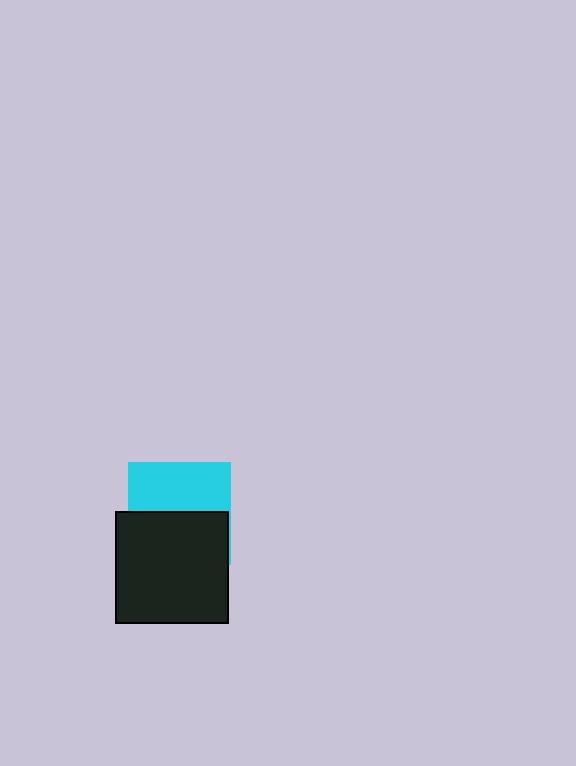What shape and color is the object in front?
The object in front is a black square.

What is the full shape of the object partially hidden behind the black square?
The partially hidden object is a cyan square.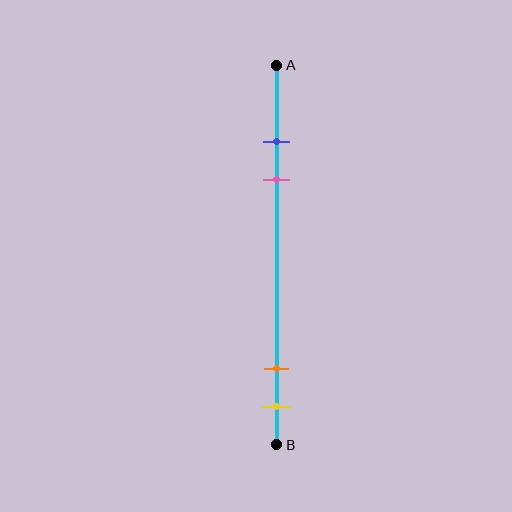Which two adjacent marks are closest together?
The blue and pink marks are the closest adjacent pair.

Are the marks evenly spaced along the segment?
No, the marks are not evenly spaced.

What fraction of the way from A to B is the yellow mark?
The yellow mark is approximately 90% (0.9) of the way from A to B.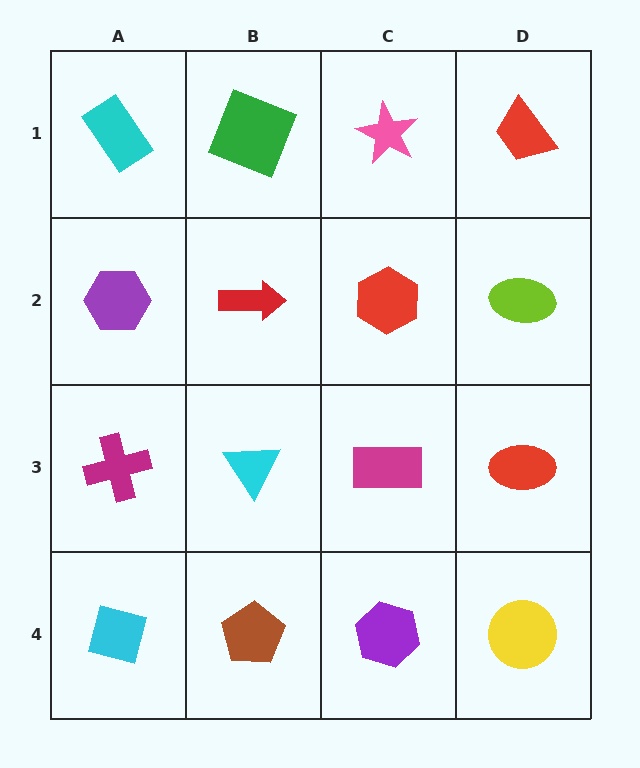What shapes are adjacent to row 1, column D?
A lime ellipse (row 2, column D), a pink star (row 1, column C).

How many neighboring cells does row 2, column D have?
3.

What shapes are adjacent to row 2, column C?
A pink star (row 1, column C), a magenta rectangle (row 3, column C), a red arrow (row 2, column B), a lime ellipse (row 2, column D).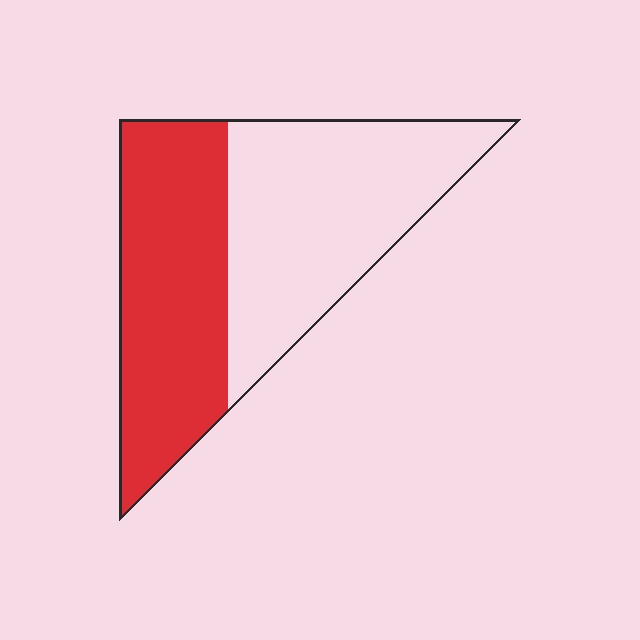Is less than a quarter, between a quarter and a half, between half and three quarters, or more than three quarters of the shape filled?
Between a quarter and a half.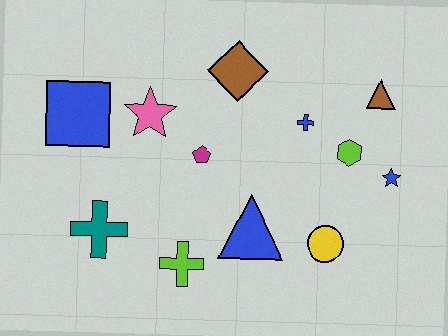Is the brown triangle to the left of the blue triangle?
No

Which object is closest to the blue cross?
The lime hexagon is closest to the blue cross.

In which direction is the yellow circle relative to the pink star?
The yellow circle is to the right of the pink star.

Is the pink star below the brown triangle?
Yes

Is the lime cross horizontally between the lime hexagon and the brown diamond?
No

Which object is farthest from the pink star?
The blue star is farthest from the pink star.